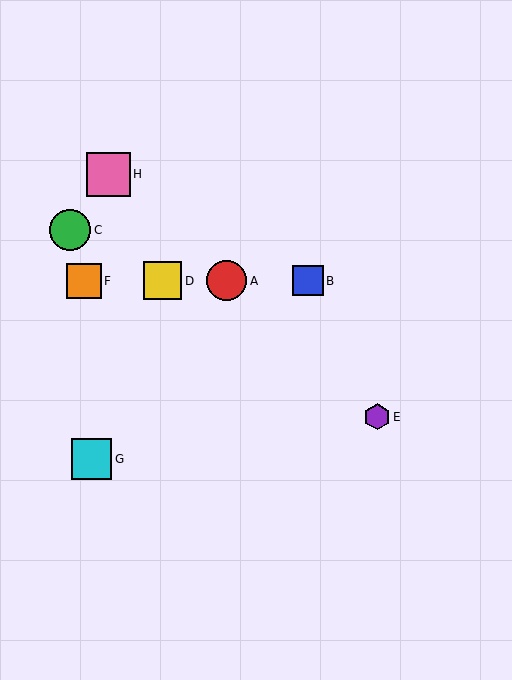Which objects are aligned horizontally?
Objects A, B, D, F are aligned horizontally.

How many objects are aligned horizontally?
4 objects (A, B, D, F) are aligned horizontally.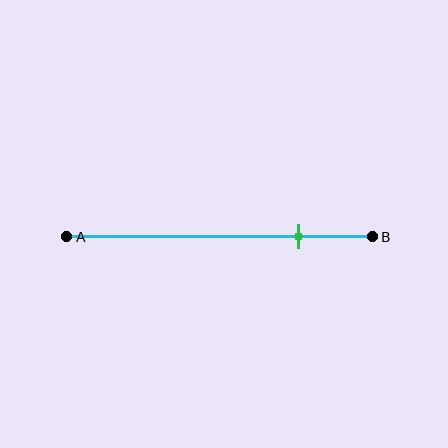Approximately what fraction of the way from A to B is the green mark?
The green mark is approximately 75% of the way from A to B.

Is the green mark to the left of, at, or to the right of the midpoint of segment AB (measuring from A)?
The green mark is to the right of the midpoint of segment AB.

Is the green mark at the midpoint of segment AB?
No, the mark is at about 75% from A, not at the 50% midpoint.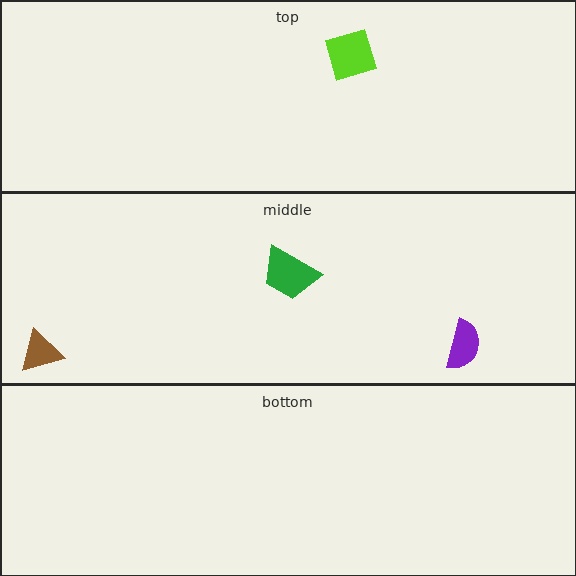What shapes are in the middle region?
The purple semicircle, the green trapezoid, the brown triangle.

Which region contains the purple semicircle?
The middle region.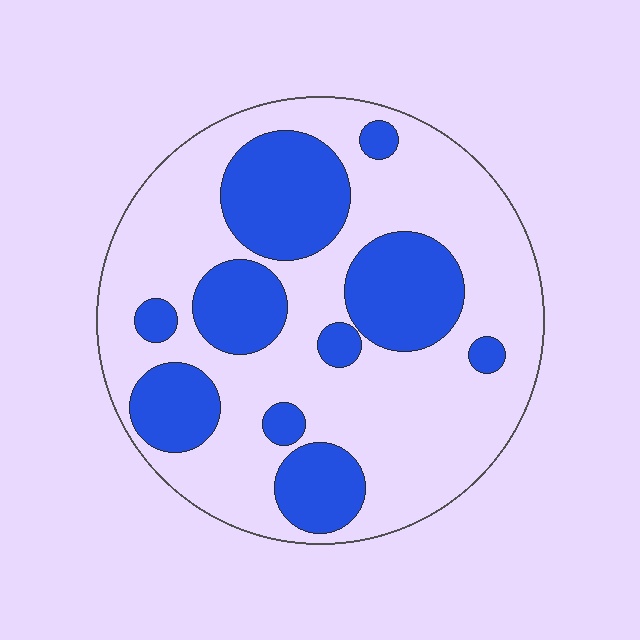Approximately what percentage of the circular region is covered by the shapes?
Approximately 35%.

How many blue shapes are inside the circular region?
10.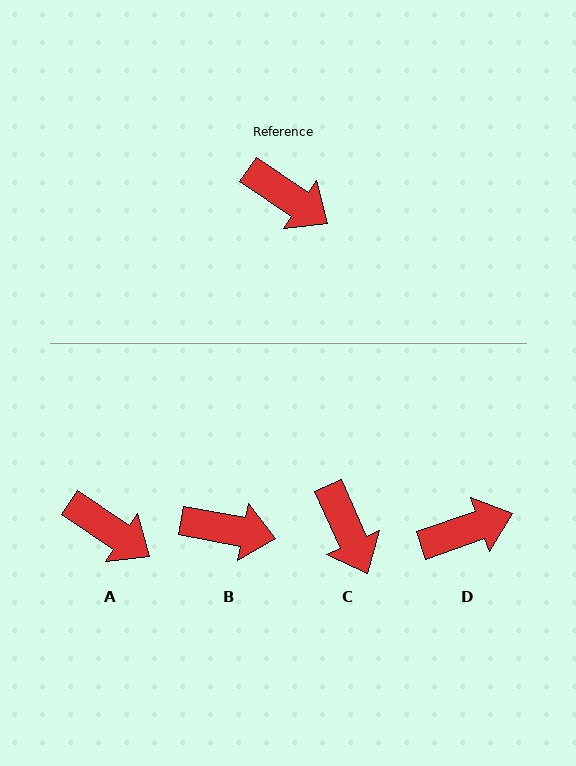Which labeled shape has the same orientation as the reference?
A.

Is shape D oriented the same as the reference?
No, it is off by about 54 degrees.